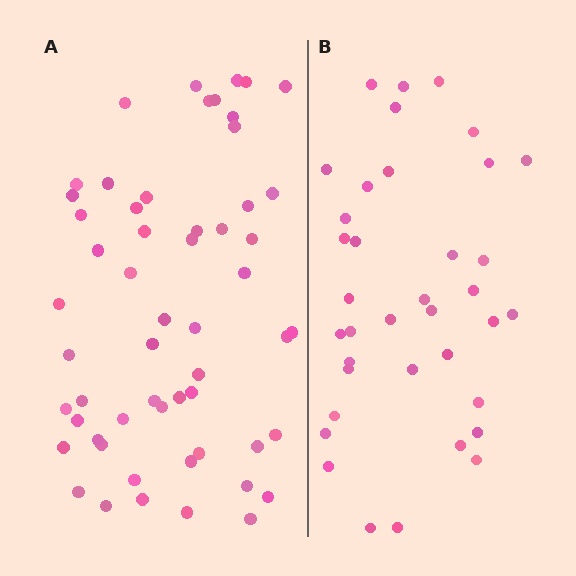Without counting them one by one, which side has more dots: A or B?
Region A (the left region) has more dots.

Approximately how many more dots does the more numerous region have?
Region A has approximately 20 more dots than region B.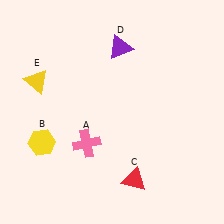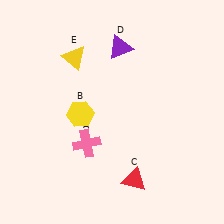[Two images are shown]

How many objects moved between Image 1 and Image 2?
2 objects moved between the two images.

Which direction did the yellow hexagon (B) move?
The yellow hexagon (B) moved right.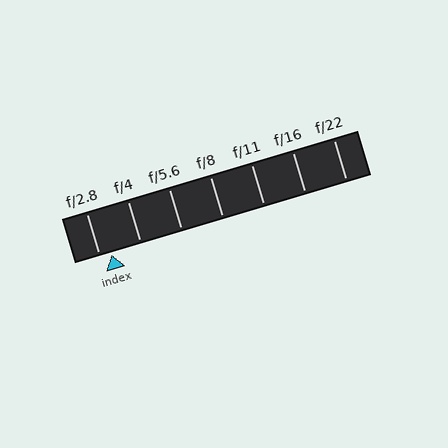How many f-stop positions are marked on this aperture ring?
There are 7 f-stop positions marked.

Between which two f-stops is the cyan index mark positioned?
The index mark is between f/2.8 and f/4.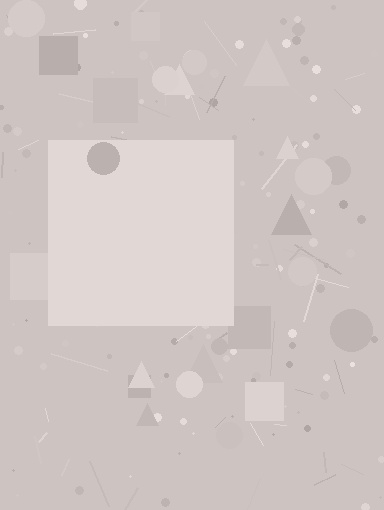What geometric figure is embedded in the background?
A square is embedded in the background.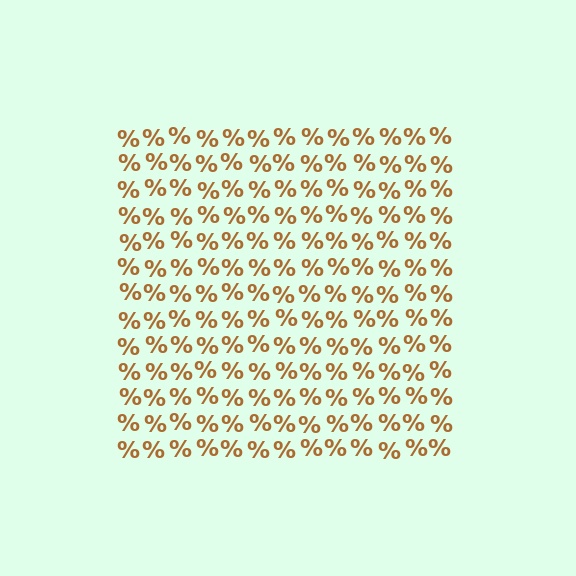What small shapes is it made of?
It is made of small percent signs.